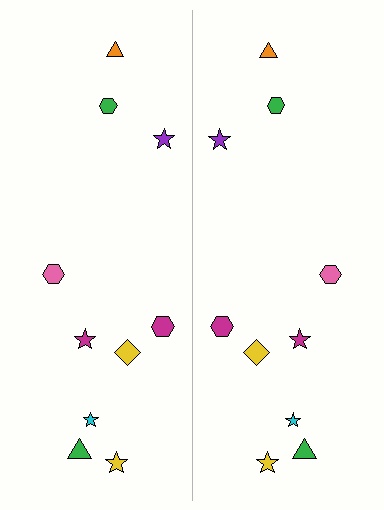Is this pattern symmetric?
Yes, this pattern has bilateral (reflection) symmetry.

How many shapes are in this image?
There are 20 shapes in this image.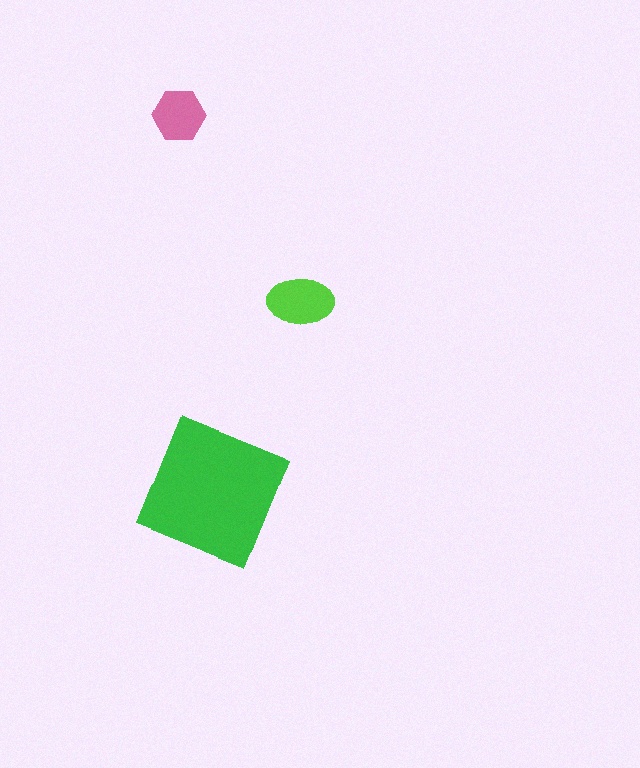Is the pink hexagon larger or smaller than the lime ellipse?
Smaller.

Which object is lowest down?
The green square is bottommost.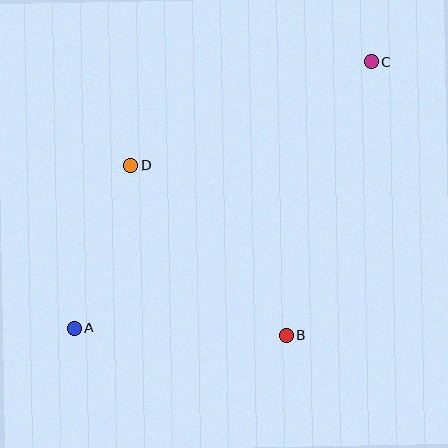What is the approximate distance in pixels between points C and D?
The distance between C and D is approximately 262 pixels.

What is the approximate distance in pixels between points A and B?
The distance between A and B is approximately 213 pixels.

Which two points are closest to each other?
Points A and D are closest to each other.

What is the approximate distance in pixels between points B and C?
The distance between B and C is approximately 286 pixels.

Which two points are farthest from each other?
Points A and C are farthest from each other.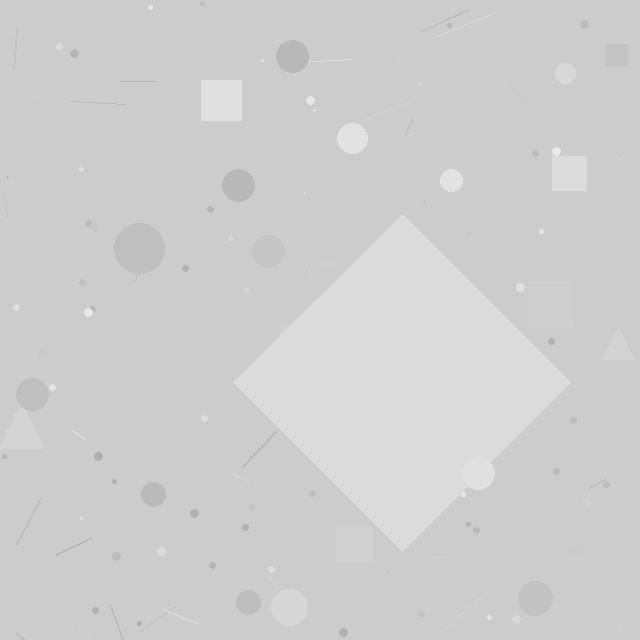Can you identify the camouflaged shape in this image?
The camouflaged shape is a diamond.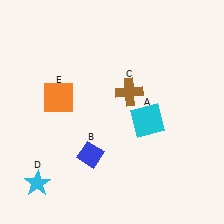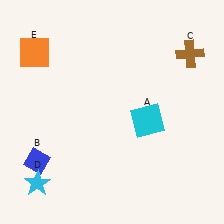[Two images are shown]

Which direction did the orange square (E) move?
The orange square (E) moved up.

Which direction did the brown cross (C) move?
The brown cross (C) moved right.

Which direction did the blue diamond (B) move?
The blue diamond (B) moved left.